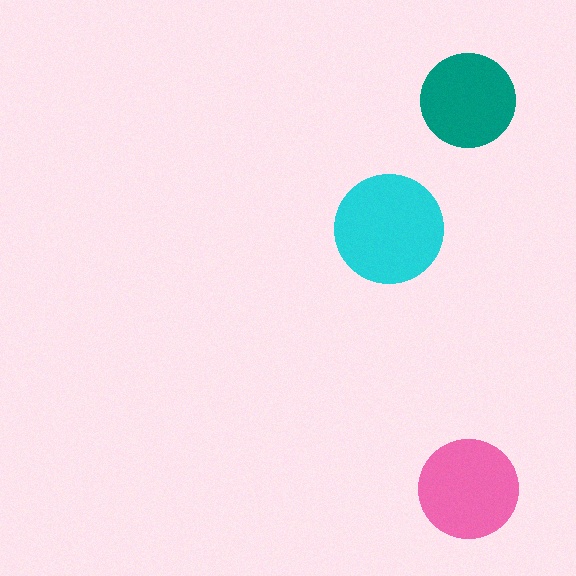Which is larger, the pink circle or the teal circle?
The pink one.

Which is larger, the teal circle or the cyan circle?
The cyan one.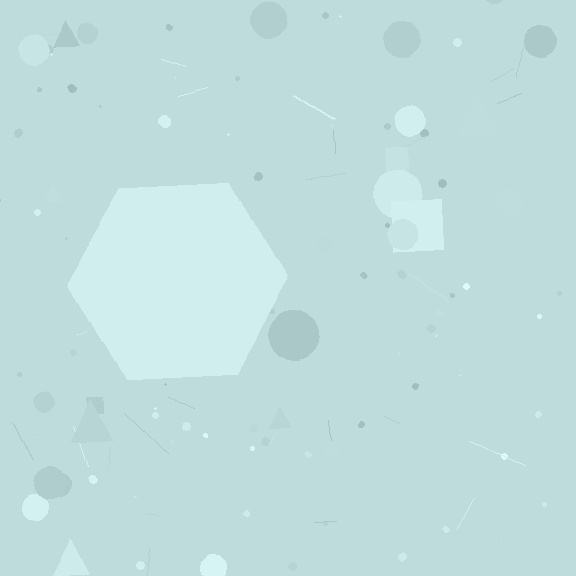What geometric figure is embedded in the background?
A hexagon is embedded in the background.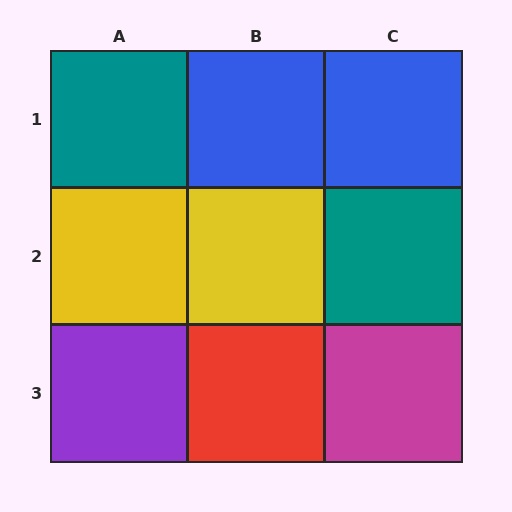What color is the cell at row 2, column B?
Yellow.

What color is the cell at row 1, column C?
Blue.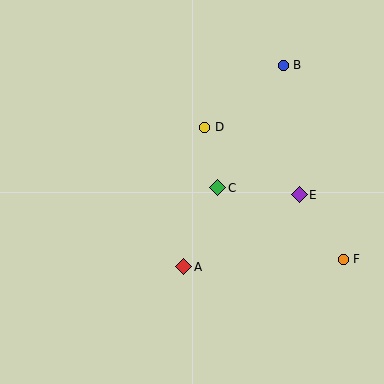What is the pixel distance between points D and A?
The distance between D and A is 141 pixels.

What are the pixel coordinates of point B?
Point B is at (283, 65).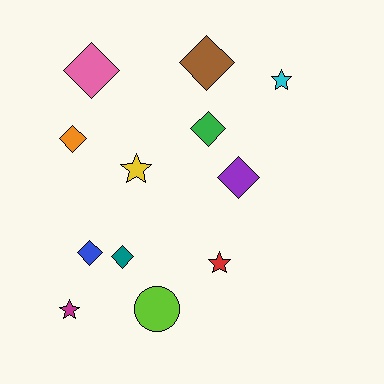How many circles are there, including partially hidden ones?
There is 1 circle.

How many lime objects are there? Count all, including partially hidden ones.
There is 1 lime object.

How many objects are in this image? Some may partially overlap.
There are 12 objects.